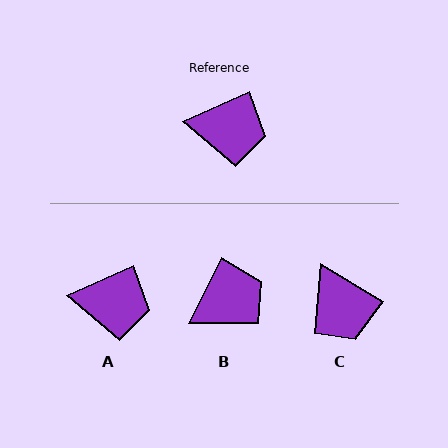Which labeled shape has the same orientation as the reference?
A.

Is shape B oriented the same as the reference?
No, it is off by about 40 degrees.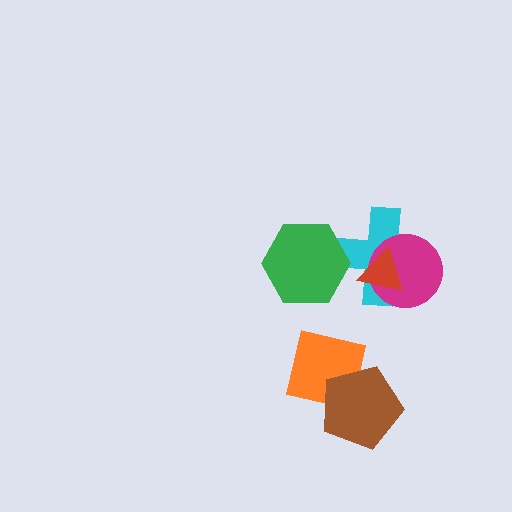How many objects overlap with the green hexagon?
1 object overlaps with the green hexagon.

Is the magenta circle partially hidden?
Yes, it is partially covered by another shape.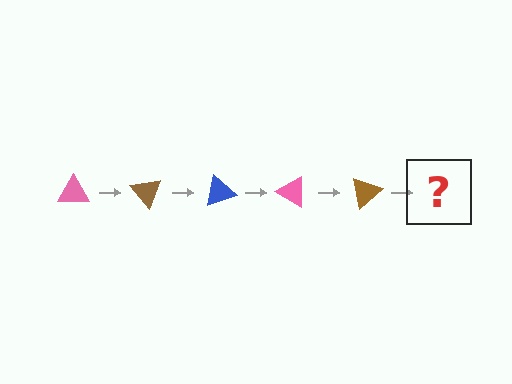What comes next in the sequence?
The next element should be a blue triangle, rotated 250 degrees from the start.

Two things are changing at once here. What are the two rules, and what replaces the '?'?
The two rules are that it rotates 50 degrees each step and the color cycles through pink, brown, and blue. The '?' should be a blue triangle, rotated 250 degrees from the start.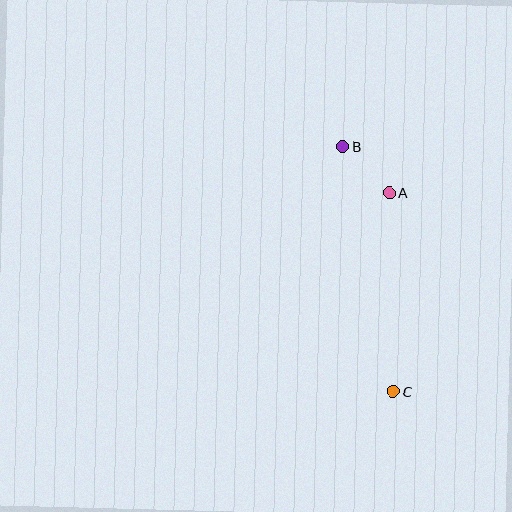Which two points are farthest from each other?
Points B and C are farthest from each other.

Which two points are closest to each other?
Points A and B are closest to each other.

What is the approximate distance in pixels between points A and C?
The distance between A and C is approximately 198 pixels.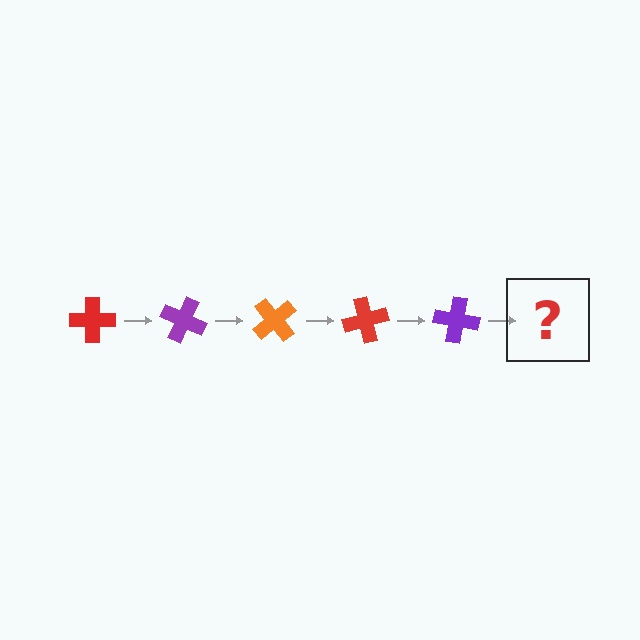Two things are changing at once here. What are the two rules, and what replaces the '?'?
The two rules are that it rotates 25 degrees each step and the color cycles through red, purple, and orange. The '?' should be an orange cross, rotated 125 degrees from the start.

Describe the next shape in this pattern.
It should be an orange cross, rotated 125 degrees from the start.